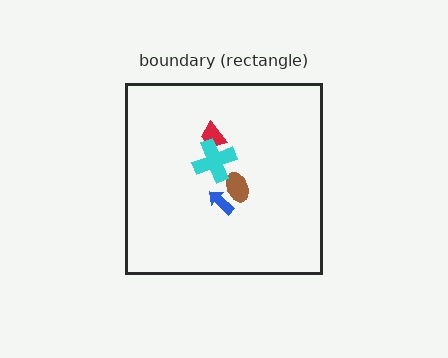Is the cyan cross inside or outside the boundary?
Inside.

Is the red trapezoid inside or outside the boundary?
Inside.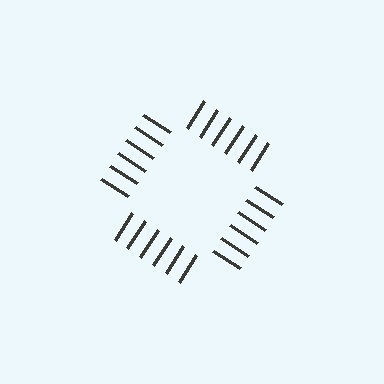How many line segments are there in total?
24 — 6 along each of the 4 edges.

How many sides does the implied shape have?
4 sides — the line-ends trace a square.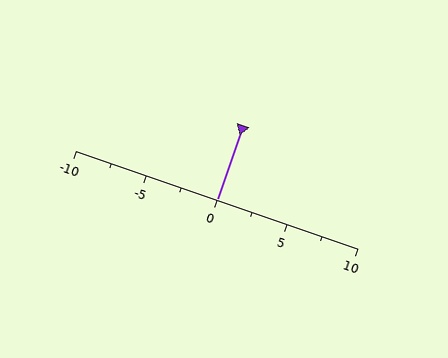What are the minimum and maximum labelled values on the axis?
The axis runs from -10 to 10.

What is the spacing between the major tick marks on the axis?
The major ticks are spaced 5 apart.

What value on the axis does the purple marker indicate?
The marker indicates approximately 0.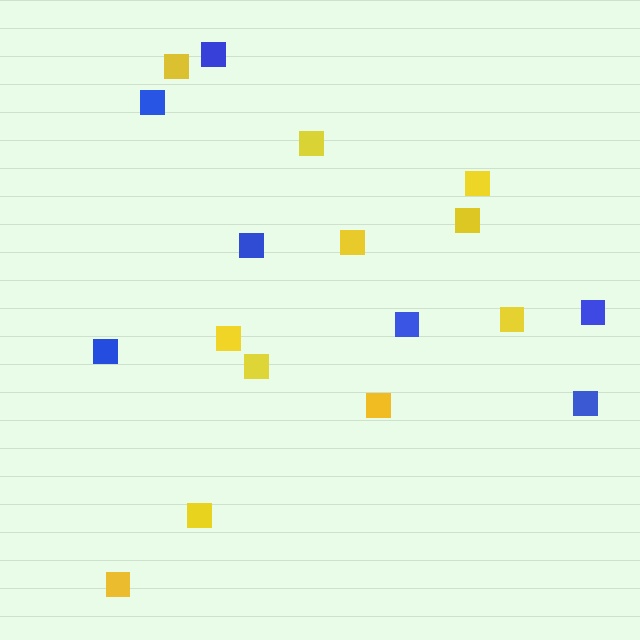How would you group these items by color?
There are 2 groups: one group of yellow squares (11) and one group of blue squares (7).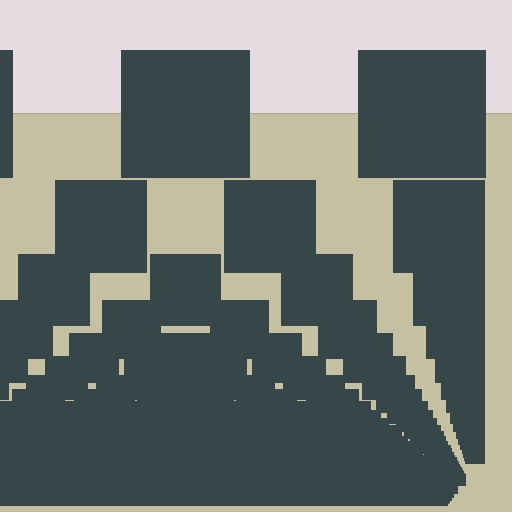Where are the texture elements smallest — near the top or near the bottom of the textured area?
Near the bottom.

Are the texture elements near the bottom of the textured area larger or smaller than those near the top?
Smaller. The gradient is inverted — elements near the bottom are smaller and denser.